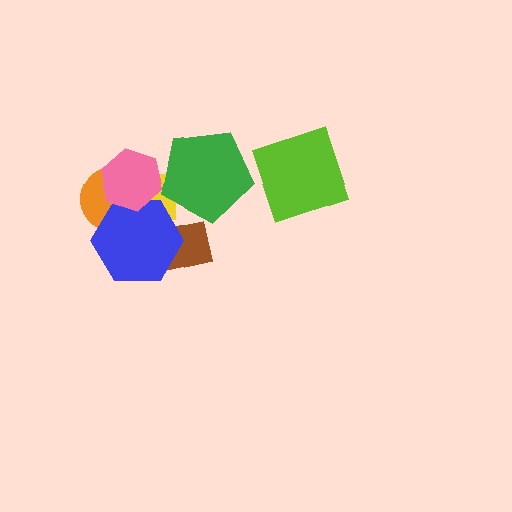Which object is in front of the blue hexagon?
The pink hexagon is in front of the blue hexagon.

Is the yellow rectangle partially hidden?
Yes, it is partially covered by another shape.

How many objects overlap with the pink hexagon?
3 objects overlap with the pink hexagon.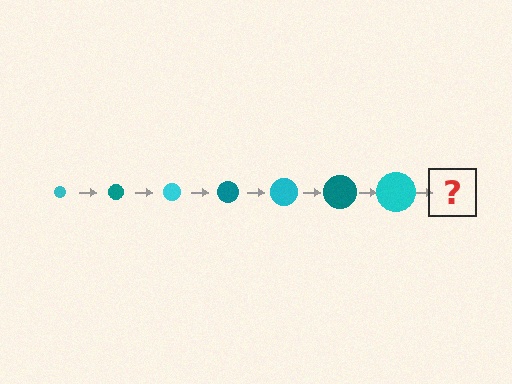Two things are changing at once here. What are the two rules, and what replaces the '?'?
The two rules are that the circle grows larger each step and the color cycles through cyan and teal. The '?' should be a teal circle, larger than the previous one.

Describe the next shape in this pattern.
It should be a teal circle, larger than the previous one.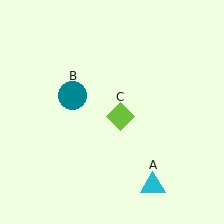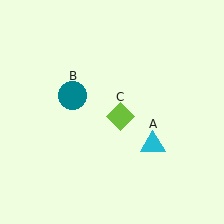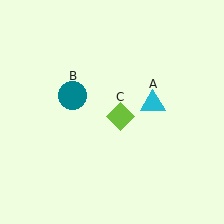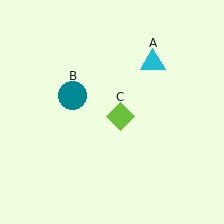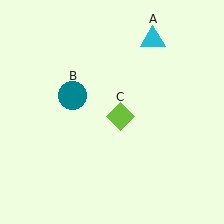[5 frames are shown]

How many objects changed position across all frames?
1 object changed position: cyan triangle (object A).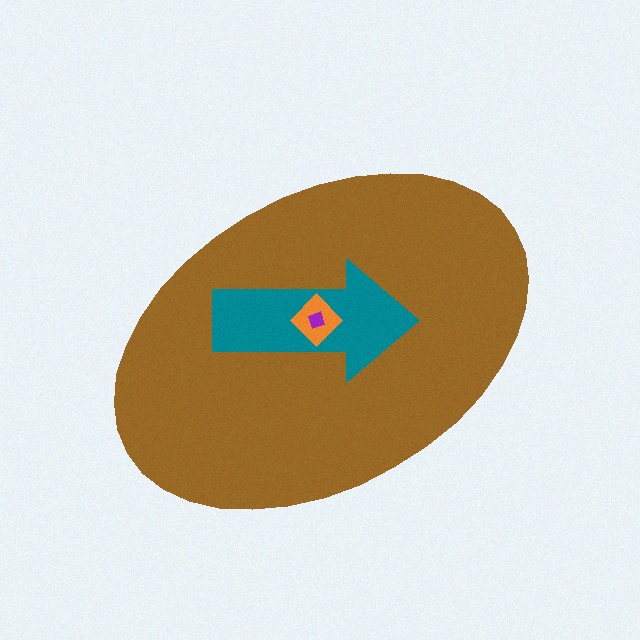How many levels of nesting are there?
4.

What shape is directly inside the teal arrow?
The orange diamond.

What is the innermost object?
The purple square.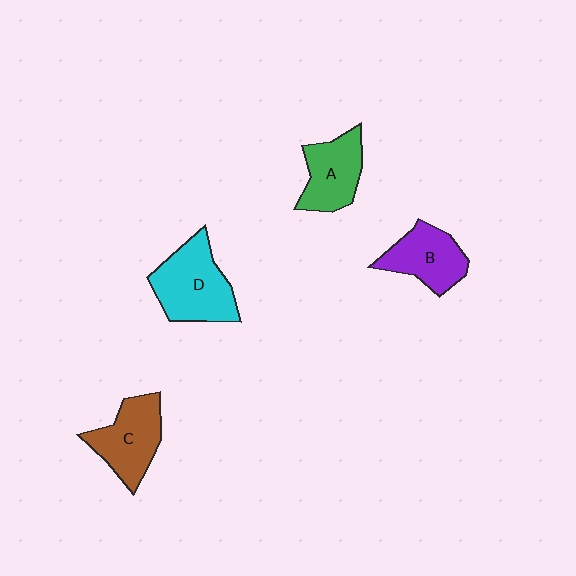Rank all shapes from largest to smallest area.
From largest to smallest: D (cyan), C (brown), B (purple), A (green).